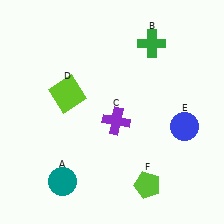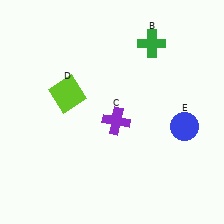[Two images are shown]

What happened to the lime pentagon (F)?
The lime pentagon (F) was removed in Image 2. It was in the bottom-right area of Image 1.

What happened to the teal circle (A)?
The teal circle (A) was removed in Image 2. It was in the bottom-left area of Image 1.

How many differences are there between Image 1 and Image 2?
There are 2 differences between the two images.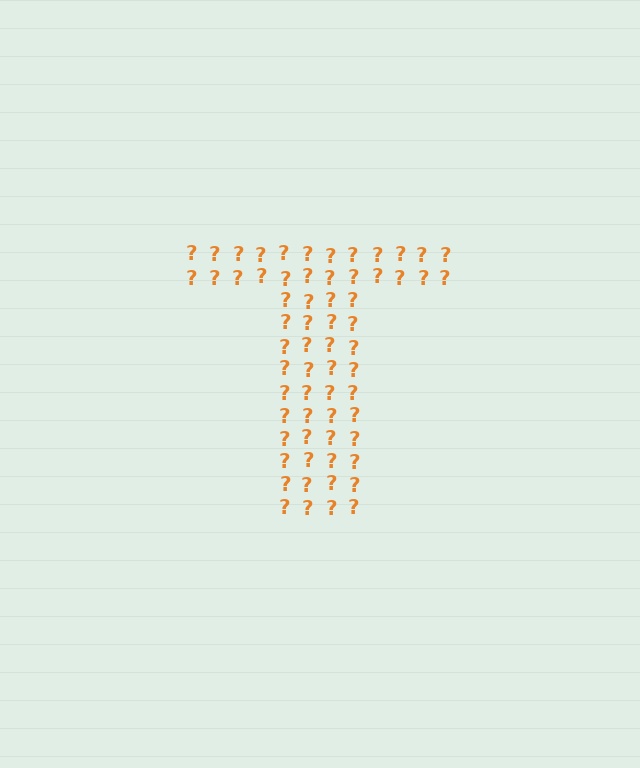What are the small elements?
The small elements are question marks.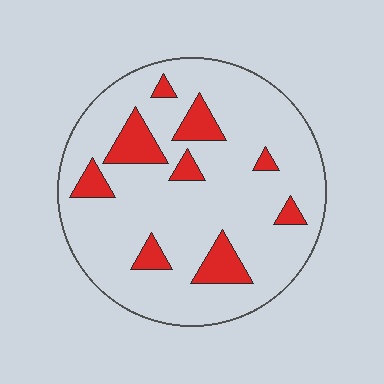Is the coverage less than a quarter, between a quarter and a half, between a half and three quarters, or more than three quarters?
Less than a quarter.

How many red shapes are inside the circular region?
9.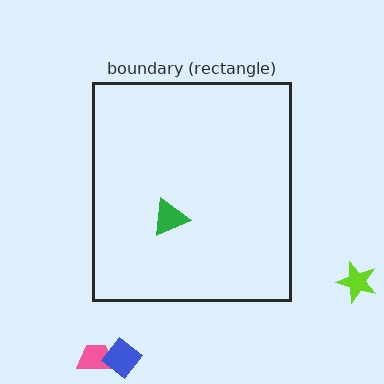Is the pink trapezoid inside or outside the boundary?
Outside.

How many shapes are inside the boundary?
1 inside, 3 outside.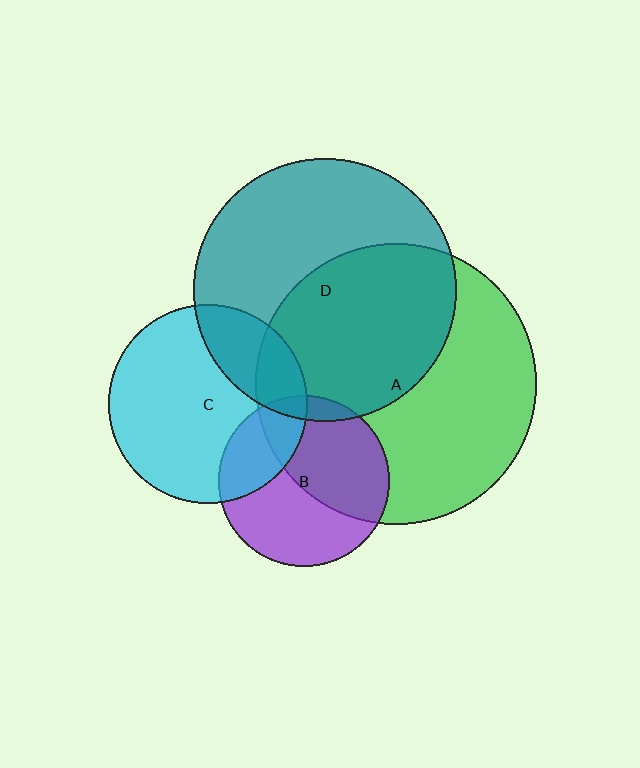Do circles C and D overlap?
Yes.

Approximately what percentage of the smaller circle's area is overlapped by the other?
Approximately 25%.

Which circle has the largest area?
Circle A (green).